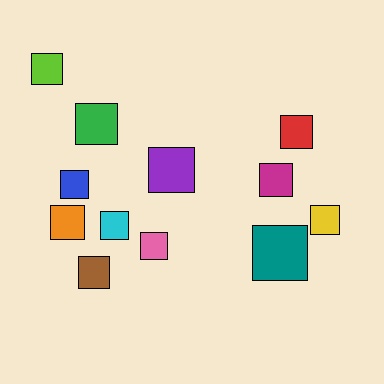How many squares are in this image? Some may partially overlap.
There are 12 squares.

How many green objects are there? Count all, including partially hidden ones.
There is 1 green object.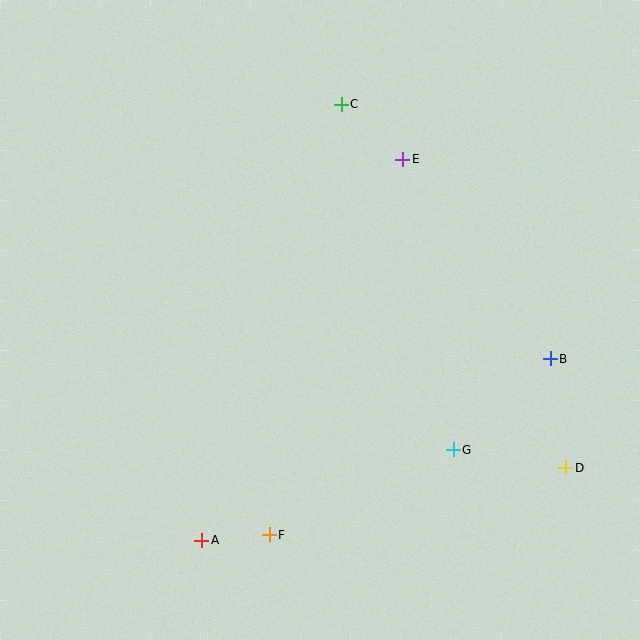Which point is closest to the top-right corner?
Point E is closest to the top-right corner.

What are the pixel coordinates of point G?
Point G is at (453, 450).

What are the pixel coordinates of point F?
Point F is at (269, 535).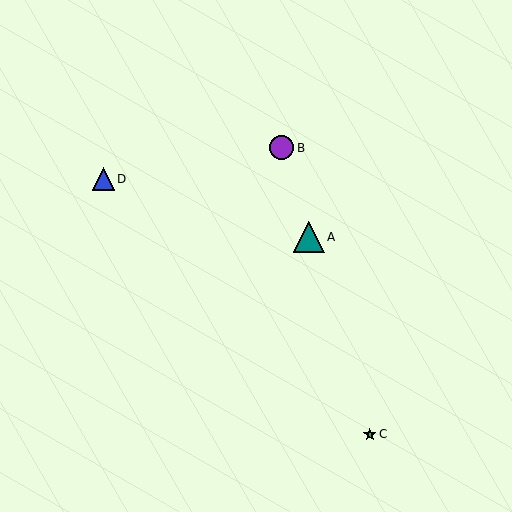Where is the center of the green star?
The center of the green star is at (370, 435).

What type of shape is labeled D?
Shape D is a blue triangle.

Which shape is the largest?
The teal triangle (labeled A) is the largest.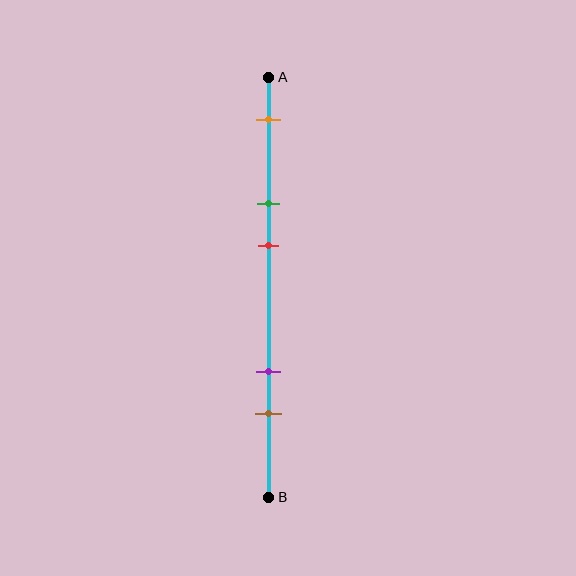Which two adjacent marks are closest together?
The green and red marks are the closest adjacent pair.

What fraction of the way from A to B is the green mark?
The green mark is approximately 30% (0.3) of the way from A to B.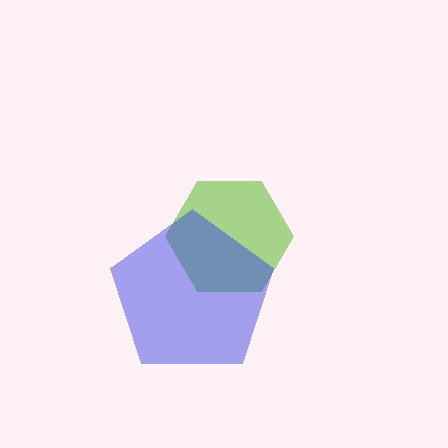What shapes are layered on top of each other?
The layered shapes are: a lime hexagon, a blue pentagon.